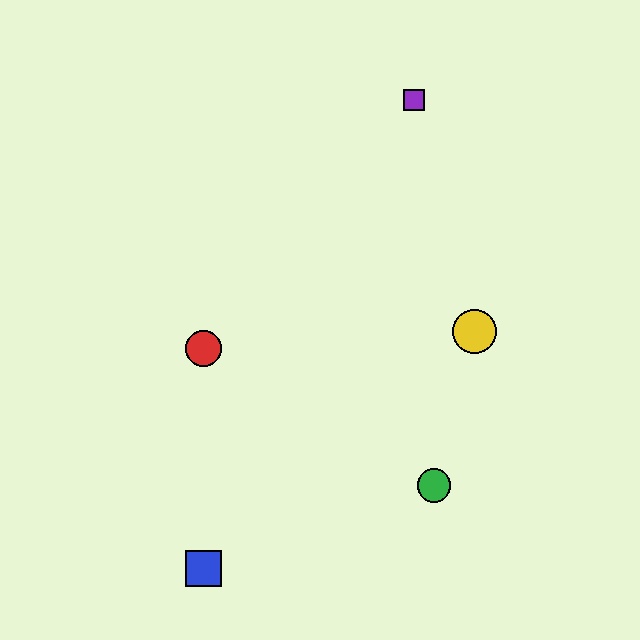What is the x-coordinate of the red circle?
The red circle is at x≈203.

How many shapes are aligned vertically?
2 shapes (the red circle, the blue square) are aligned vertically.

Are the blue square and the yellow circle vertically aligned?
No, the blue square is at x≈203 and the yellow circle is at x≈475.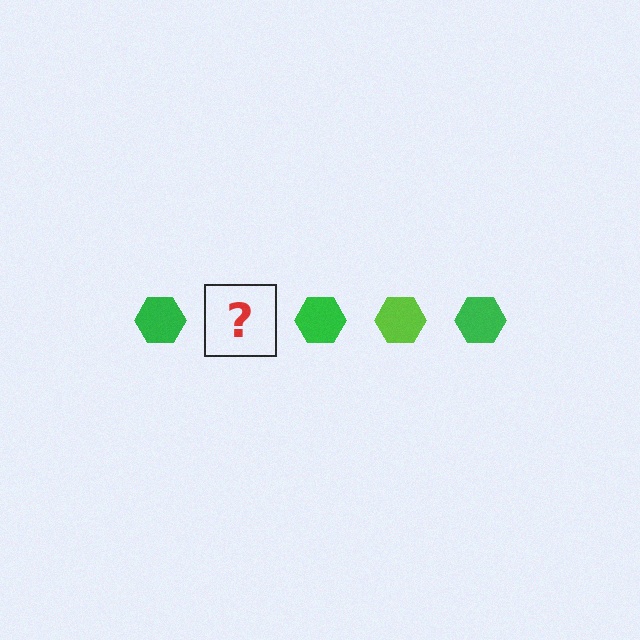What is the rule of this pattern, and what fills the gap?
The rule is that the pattern cycles through green, lime hexagons. The gap should be filled with a lime hexagon.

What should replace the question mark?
The question mark should be replaced with a lime hexagon.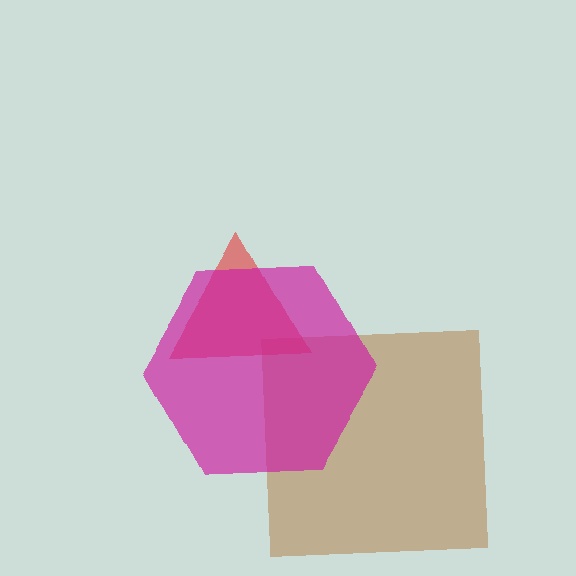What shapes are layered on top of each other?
The layered shapes are: a brown square, a red triangle, a magenta hexagon.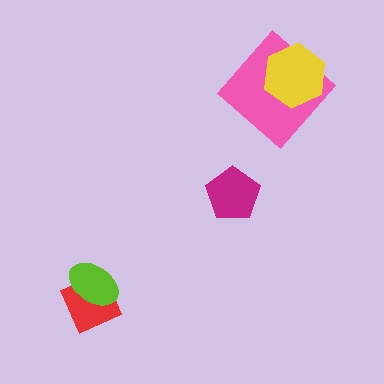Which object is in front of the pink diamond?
The yellow hexagon is in front of the pink diamond.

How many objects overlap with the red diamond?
1 object overlaps with the red diamond.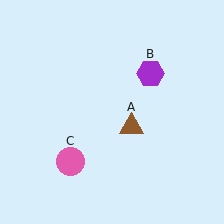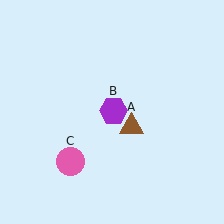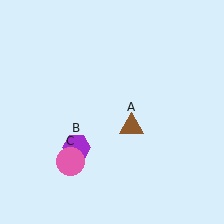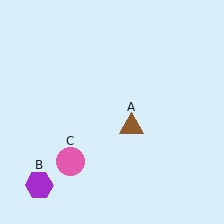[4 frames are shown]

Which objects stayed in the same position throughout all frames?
Brown triangle (object A) and pink circle (object C) remained stationary.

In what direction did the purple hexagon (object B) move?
The purple hexagon (object B) moved down and to the left.